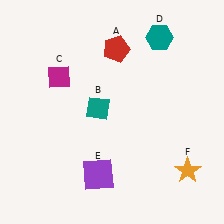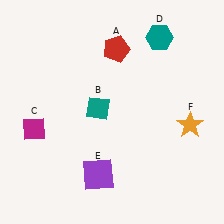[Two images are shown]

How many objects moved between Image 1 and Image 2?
2 objects moved between the two images.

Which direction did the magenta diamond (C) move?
The magenta diamond (C) moved down.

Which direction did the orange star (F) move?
The orange star (F) moved up.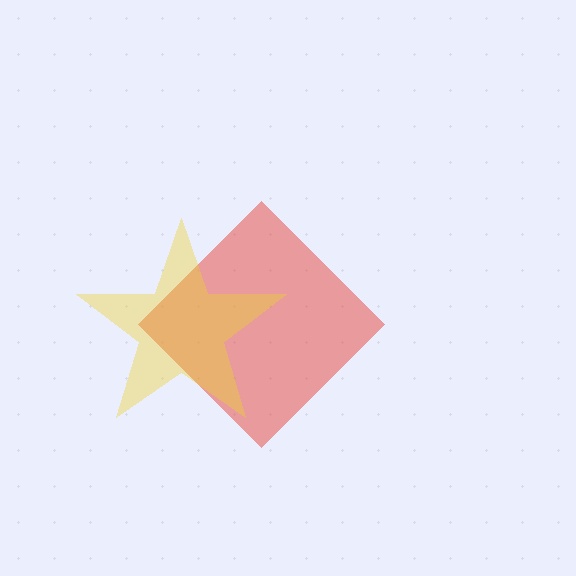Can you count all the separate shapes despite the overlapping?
Yes, there are 2 separate shapes.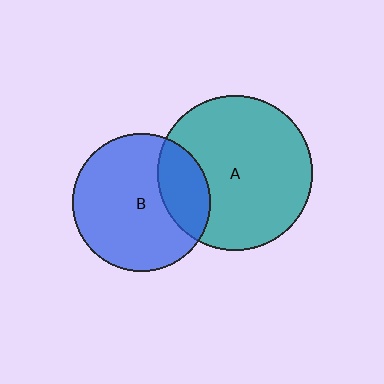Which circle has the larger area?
Circle A (teal).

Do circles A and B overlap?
Yes.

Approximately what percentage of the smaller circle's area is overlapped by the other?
Approximately 25%.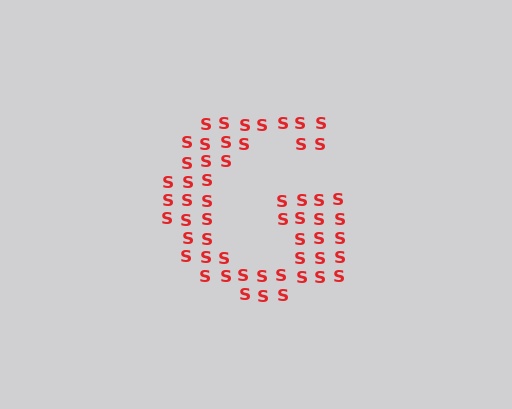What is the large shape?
The large shape is the letter G.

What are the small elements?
The small elements are letter S's.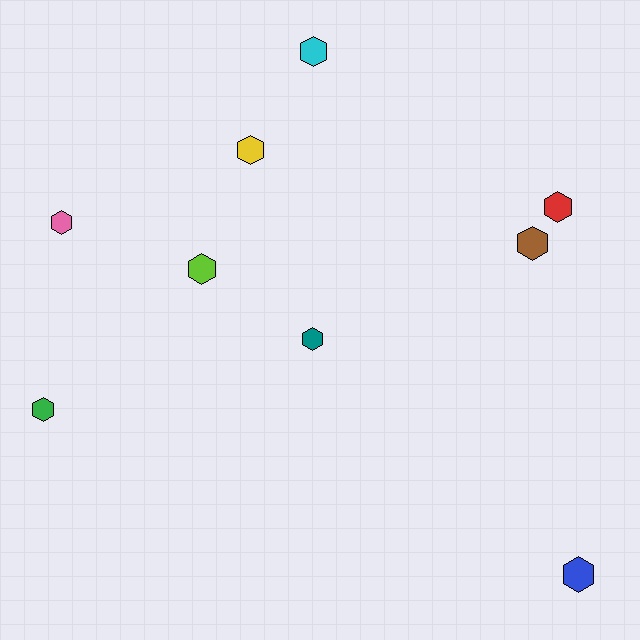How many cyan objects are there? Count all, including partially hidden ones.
There is 1 cyan object.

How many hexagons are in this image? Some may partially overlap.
There are 9 hexagons.